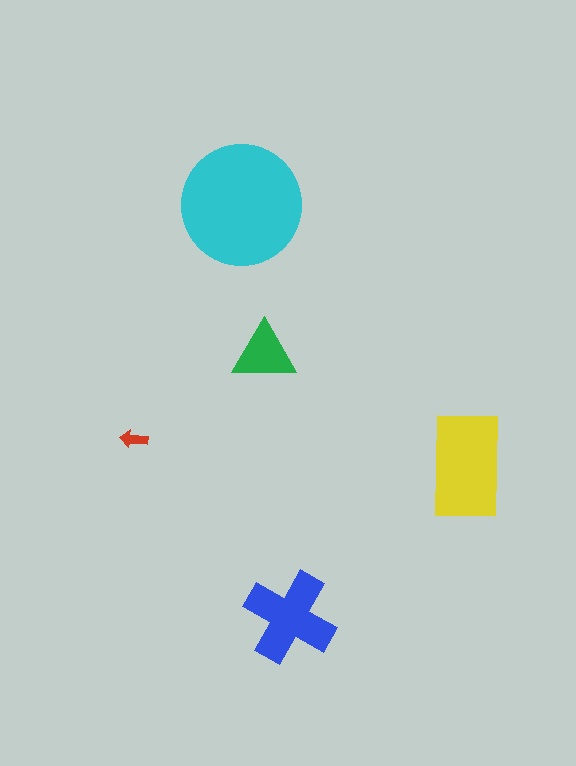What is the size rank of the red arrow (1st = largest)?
5th.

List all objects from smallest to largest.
The red arrow, the green triangle, the blue cross, the yellow rectangle, the cyan circle.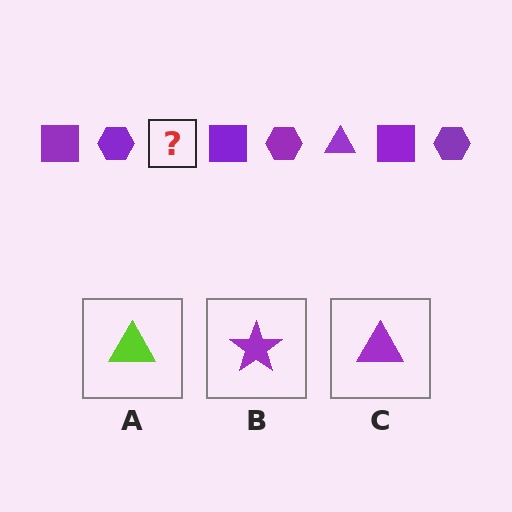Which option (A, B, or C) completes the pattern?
C.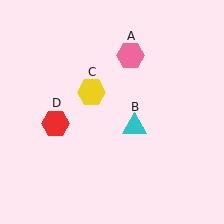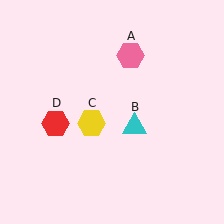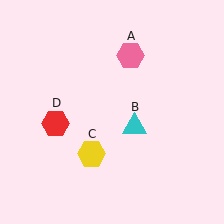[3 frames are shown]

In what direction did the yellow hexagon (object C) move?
The yellow hexagon (object C) moved down.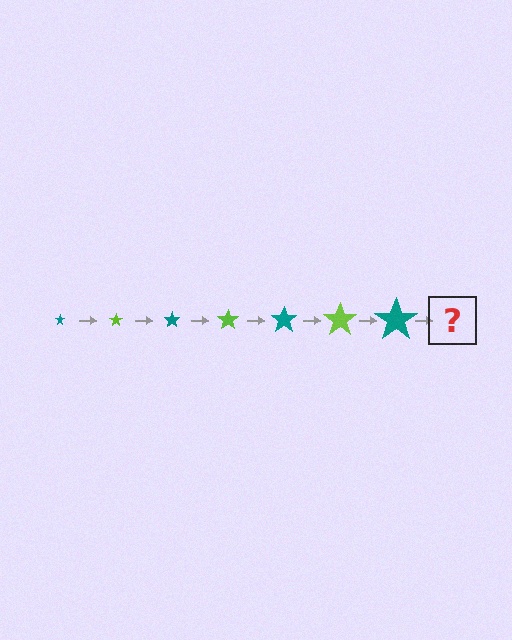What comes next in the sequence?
The next element should be a lime star, larger than the previous one.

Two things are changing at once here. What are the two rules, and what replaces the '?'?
The two rules are that the star grows larger each step and the color cycles through teal and lime. The '?' should be a lime star, larger than the previous one.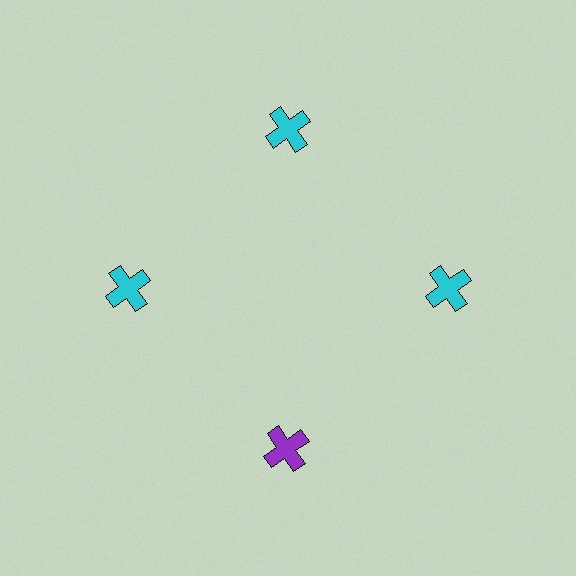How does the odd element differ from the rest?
It has a different color: purple instead of cyan.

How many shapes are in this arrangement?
There are 4 shapes arranged in a ring pattern.